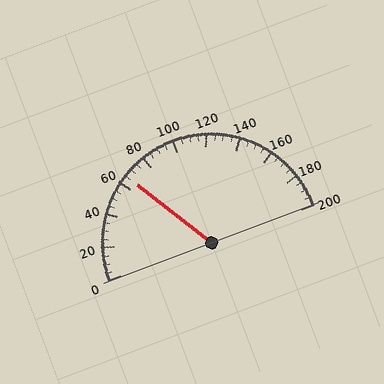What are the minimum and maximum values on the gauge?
The gauge ranges from 0 to 200.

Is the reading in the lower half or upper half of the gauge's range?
The reading is in the lower half of the range (0 to 200).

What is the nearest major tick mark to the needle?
The nearest major tick mark is 60.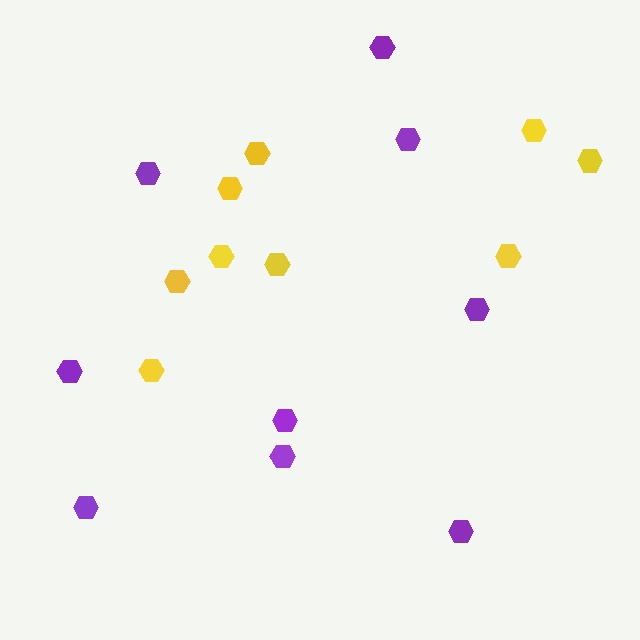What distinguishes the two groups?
There are 2 groups: one group of yellow hexagons (9) and one group of purple hexagons (9).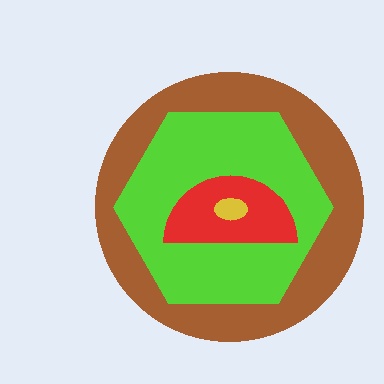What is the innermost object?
The yellow ellipse.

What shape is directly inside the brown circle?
The lime hexagon.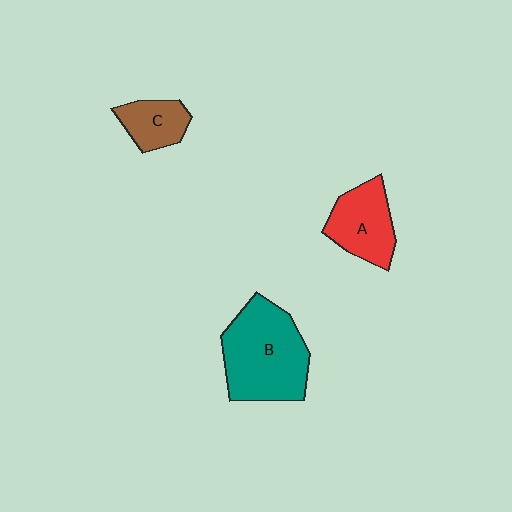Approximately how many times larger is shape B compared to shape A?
Approximately 1.7 times.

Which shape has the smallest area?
Shape C (brown).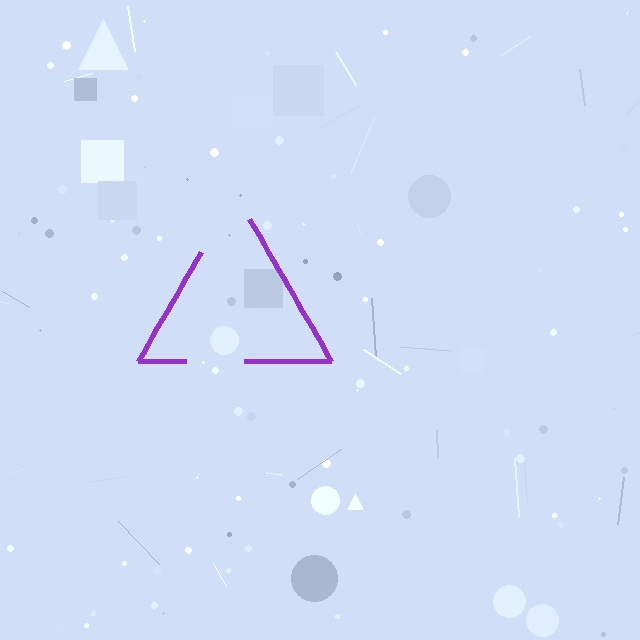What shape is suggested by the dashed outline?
The dashed outline suggests a triangle.